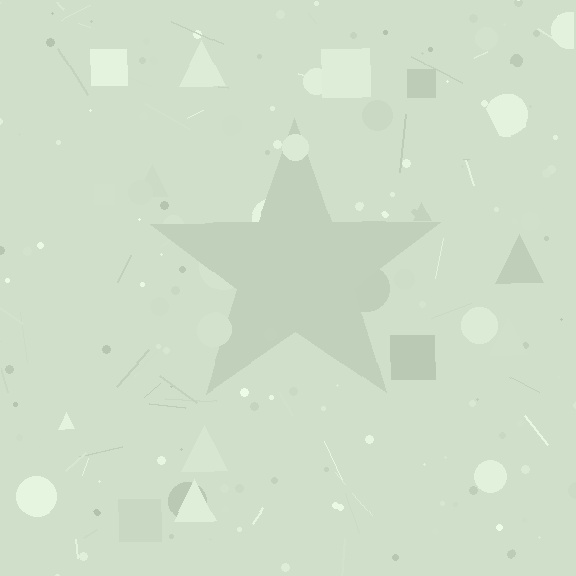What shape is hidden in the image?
A star is hidden in the image.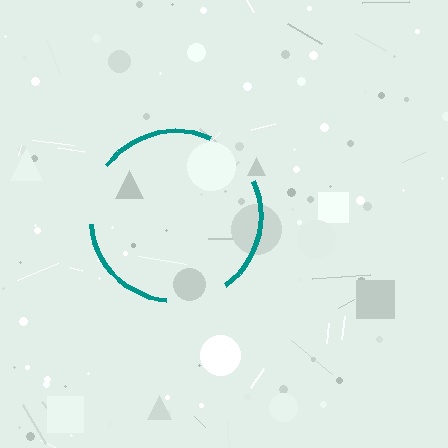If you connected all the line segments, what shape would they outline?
They would outline a circle.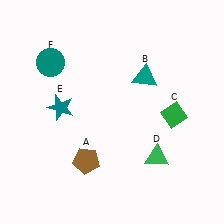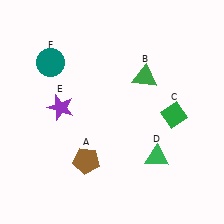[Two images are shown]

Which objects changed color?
B changed from teal to green. E changed from teal to purple.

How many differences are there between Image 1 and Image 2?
There are 2 differences between the two images.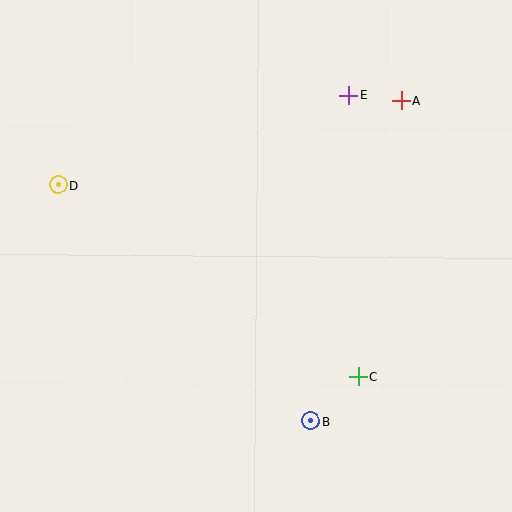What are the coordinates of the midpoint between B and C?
The midpoint between B and C is at (334, 399).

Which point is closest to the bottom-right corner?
Point C is closest to the bottom-right corner.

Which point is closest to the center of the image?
Point C at (358, 377) is closest to the center.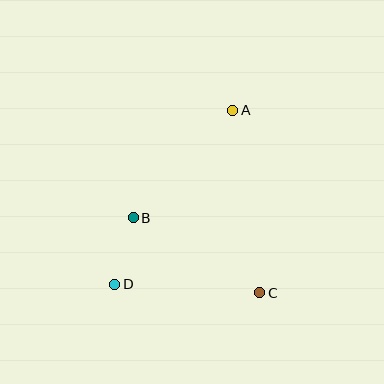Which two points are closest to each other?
Points B and D are closest to each other.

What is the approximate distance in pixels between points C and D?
The distance between C and D is approximately 145 pixels.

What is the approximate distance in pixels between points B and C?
The distance between B and C is approximately 147 pixels.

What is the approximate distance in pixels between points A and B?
The distance between A and B is approximately 147 pixels.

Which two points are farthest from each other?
Points A and D are farthest from each other.